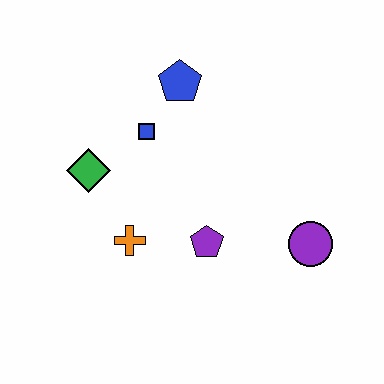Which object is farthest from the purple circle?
The green diamond is farthest from the purple circle.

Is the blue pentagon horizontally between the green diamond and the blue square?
No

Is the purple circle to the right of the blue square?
Yes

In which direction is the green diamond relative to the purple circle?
The green diamond is to the left of the purple circle.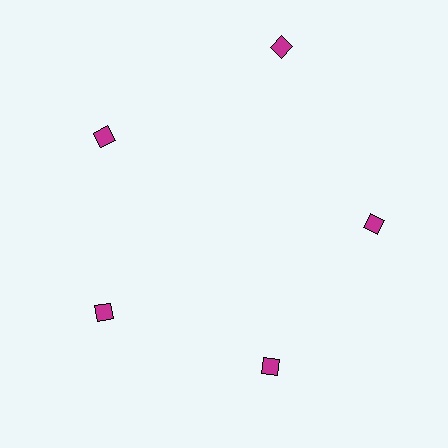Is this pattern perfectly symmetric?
No. The 5 magenta diamonds are arranged in a ring, but one element near the 1 o'clock position is pushed outward from the center, breaking the 5-fold rotational symmetry.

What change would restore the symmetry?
The symmetry would be restored by moving it inward, back onto the ring so that all 5 diamonds sit at equal angles and equal distance from the center.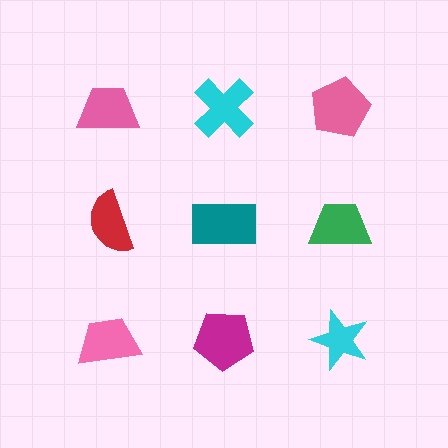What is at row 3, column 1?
A pink trapezoid.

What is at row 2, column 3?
A green trapezoid.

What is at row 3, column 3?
A cyan star.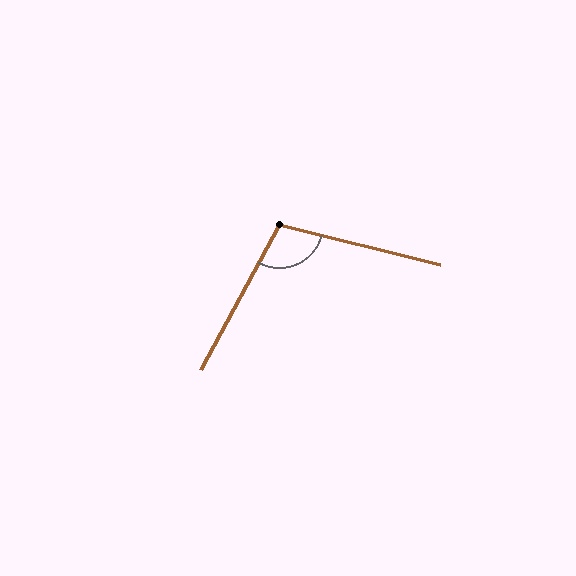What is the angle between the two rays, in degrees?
Approximately 105 degrees.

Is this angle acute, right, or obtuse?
It is obtuse.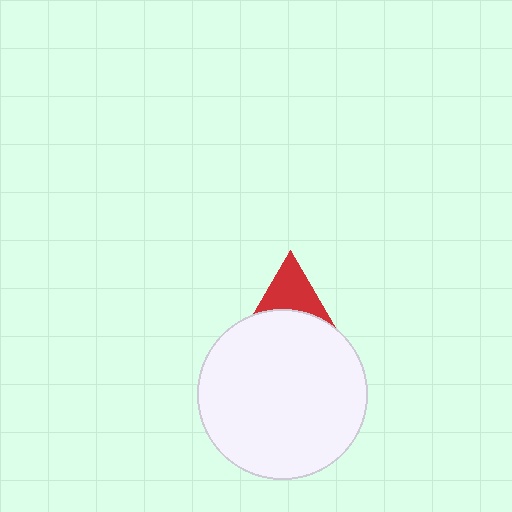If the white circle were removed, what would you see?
You would see the complete red triangle.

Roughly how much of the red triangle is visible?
A small part of it is visible (roughly 40%).